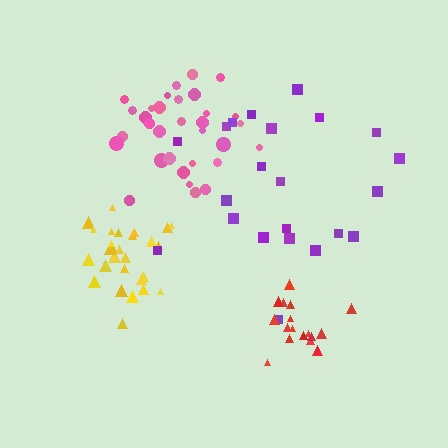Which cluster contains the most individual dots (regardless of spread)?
Pink (32).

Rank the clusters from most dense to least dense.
yellow, red, pink, purple.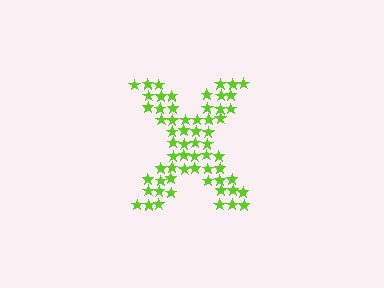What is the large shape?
The large shape is the letter X.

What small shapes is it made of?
It is made of small stars.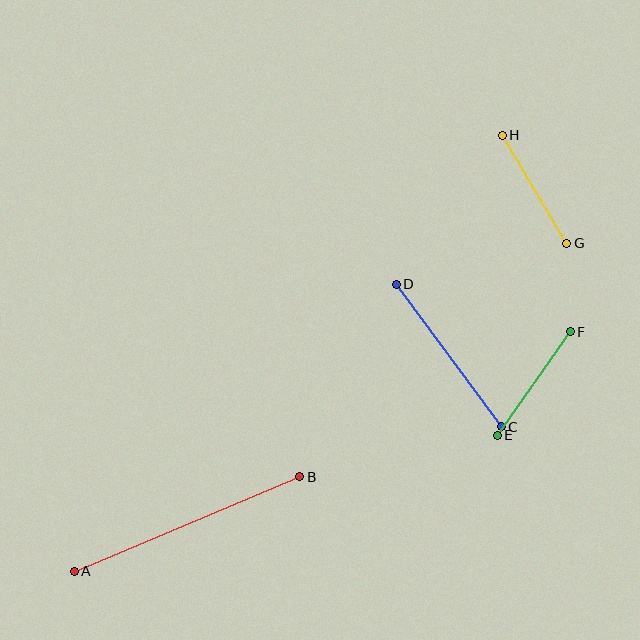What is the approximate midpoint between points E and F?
The midpoint is at approximately (534, 383) pixels.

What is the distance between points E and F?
The distance is approximately 127 pixels.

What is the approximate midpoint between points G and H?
The midpoint is at approximately (535, 189) pixels.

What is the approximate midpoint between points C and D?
The midpoint is at approximately (449, 355) pixels.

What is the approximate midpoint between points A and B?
The midpoint is at approximately (187, 524) pixels.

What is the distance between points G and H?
The distance is approximately 126 pixels.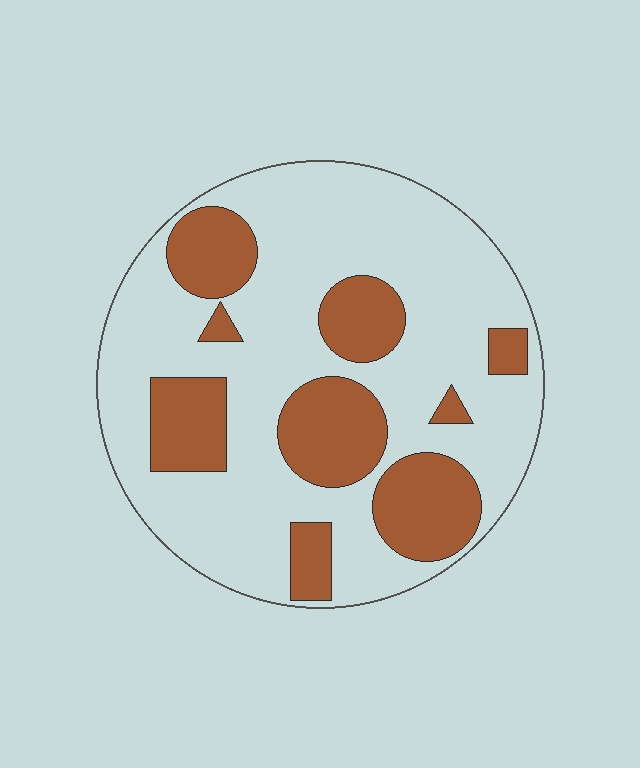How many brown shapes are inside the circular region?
9.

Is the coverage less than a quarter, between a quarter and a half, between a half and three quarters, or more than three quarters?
Between a quarter and a half.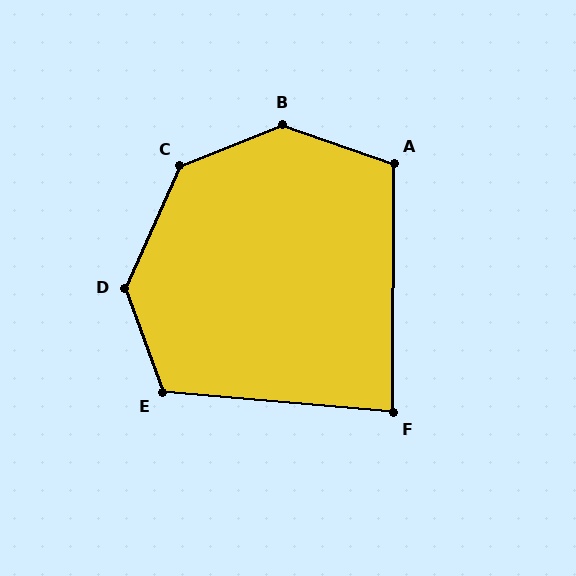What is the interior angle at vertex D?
Approximately 136 degrees (obtuse).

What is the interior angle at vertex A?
Approximately 109 degrees (obtuse).